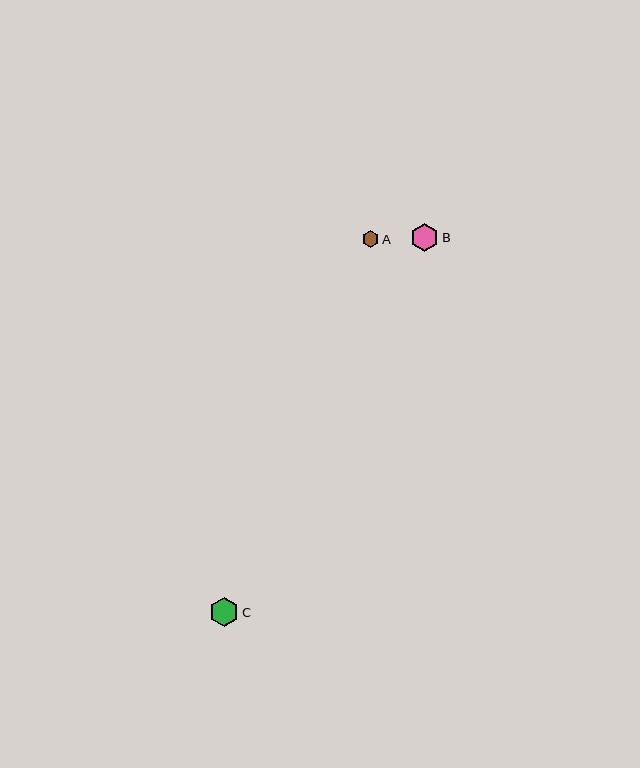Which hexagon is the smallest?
Hexagon A is the smallest with a size of approximately 17 pixels.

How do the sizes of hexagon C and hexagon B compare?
Hexagon C and hexagon B are approximately the same size.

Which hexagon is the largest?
Hexagon C is the largest with a size of approximately 29 pixels.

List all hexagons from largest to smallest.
From largest to smallest: C, B, A.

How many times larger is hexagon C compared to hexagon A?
Hexagon C is approximately 1.7 times the size of hexagon A.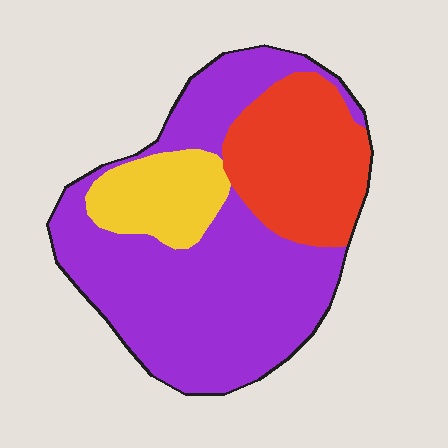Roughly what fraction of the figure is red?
Red covers roughly 25% of the figure.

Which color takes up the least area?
Yellow, at roughly 15%.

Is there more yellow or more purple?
Purple.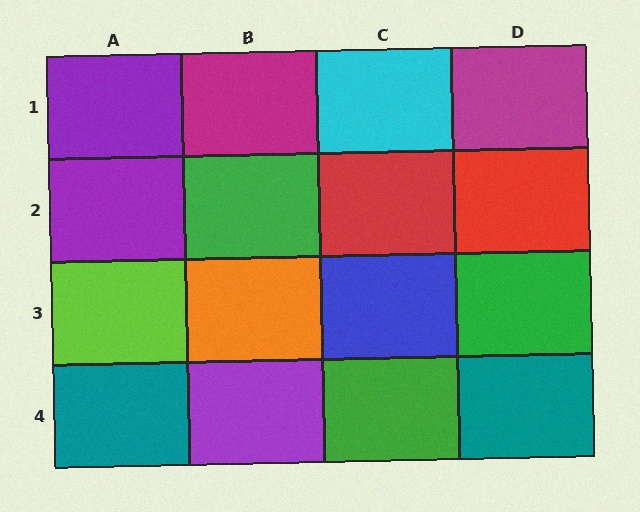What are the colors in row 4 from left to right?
Teal, purple, green, teal.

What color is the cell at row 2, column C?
Red.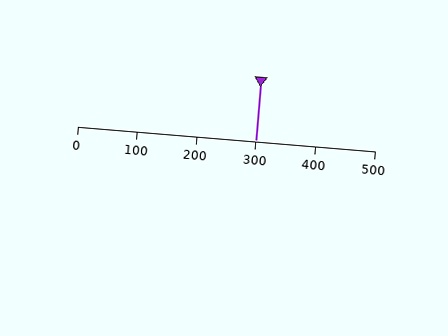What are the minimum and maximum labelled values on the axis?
The axis runs from 0 to 500.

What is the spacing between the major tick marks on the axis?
The major ticks are spaced 100 apart.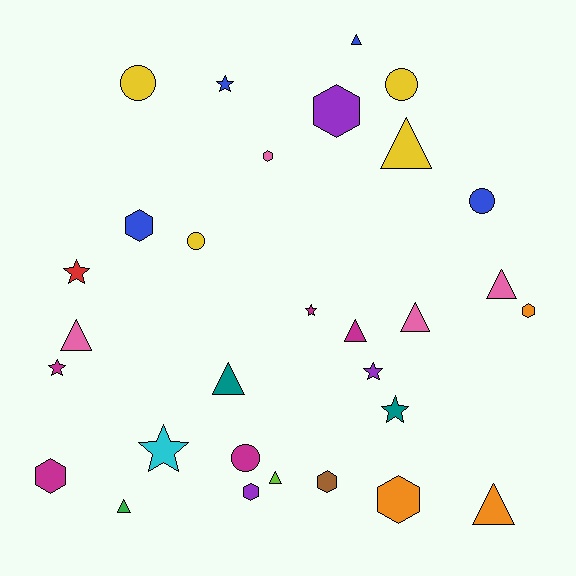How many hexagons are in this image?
There are 8 hexagons.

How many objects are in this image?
There are 30 objects.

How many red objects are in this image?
There is 1 red object.